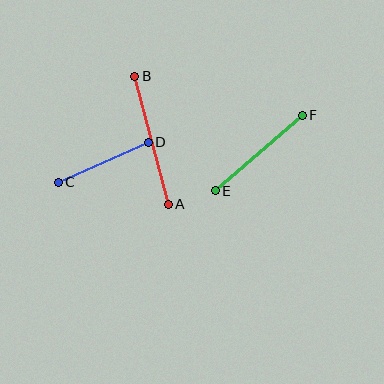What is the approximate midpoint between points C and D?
The midpoint is at approximately (103, 162) pixels.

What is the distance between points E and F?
The distance is approximately 115 pixels.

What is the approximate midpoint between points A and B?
The midpoint is at approximately (151, 140) pixels.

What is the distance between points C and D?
The distance is approximately 99 pixels.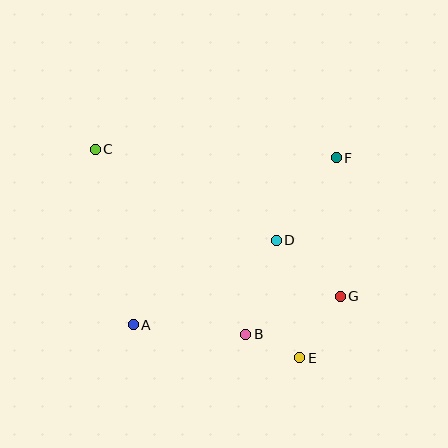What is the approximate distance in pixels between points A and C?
The distance between A and C is approximately 180 pixels.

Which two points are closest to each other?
Points B and E are closest to each other.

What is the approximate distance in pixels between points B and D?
The distance between B and D is approximately 99 pixels.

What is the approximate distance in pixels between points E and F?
The distance between E and F is approximately 203 pixels.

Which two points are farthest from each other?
Points C and E are farthest from each other.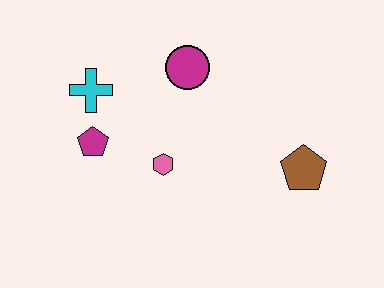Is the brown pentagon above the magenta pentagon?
No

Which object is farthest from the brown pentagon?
The cyan cross is farthest from the brown pentagon.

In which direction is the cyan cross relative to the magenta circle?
The cyan cross is to the left of the magenta circle.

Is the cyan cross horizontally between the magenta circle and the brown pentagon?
No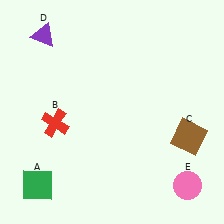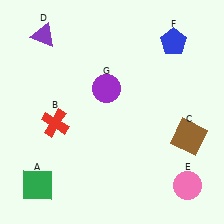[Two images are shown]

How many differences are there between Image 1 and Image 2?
There are 2 differences between the two images.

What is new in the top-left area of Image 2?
A purple circle (G) was added in the top-left area of Image 2.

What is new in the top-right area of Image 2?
A blue pentagon (F) was added in the top-right area of Image 2.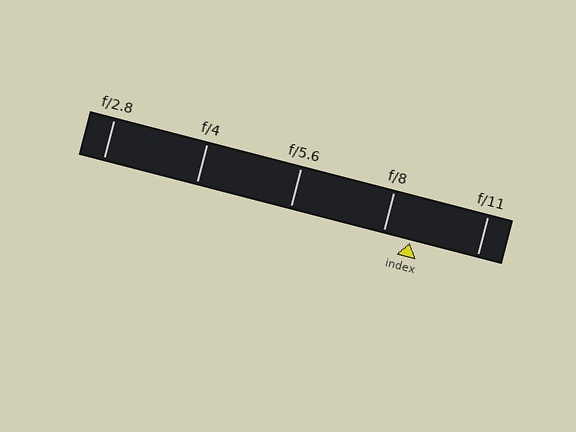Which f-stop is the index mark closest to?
The index mark is closest to f/8.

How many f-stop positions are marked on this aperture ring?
There are 5 f-stop positions marked.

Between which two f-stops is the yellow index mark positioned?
The index mark is between f/8 and f/11.